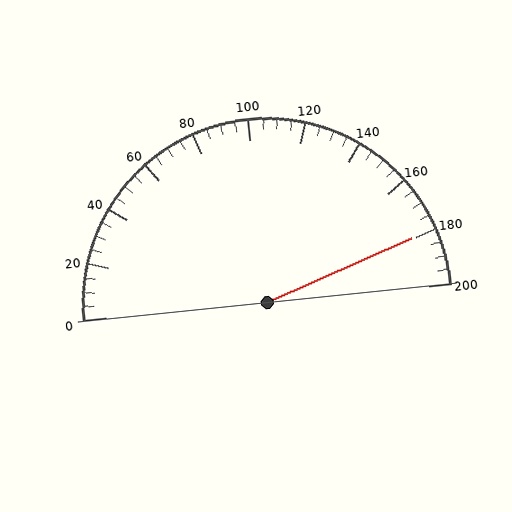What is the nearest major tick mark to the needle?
The nearest major tick mark is 180.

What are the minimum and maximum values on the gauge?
The gauge ranges from 0 to 200.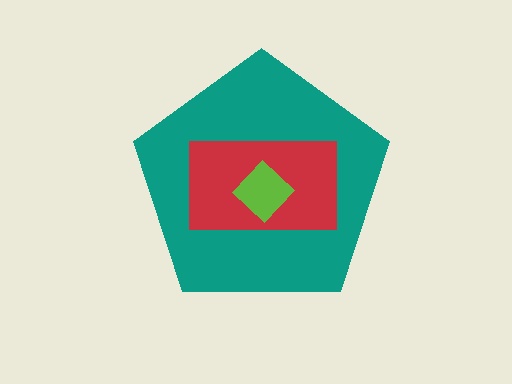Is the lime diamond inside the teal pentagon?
Yes.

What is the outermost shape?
The teal pentagon.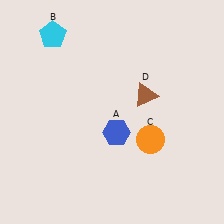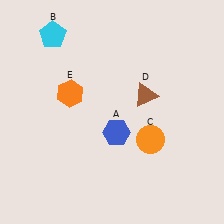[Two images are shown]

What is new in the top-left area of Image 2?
An orange hexagon (E) was added in the top-left area of Image 2.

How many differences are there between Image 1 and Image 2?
There is 1 difference between the two images.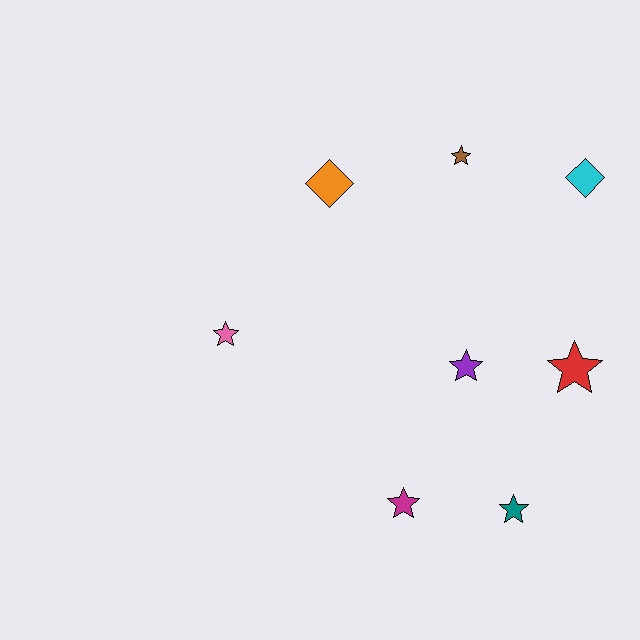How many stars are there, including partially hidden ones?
There are 6 stars.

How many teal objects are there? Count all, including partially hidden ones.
There is 1 teal object.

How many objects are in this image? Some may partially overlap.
There are 8 objects.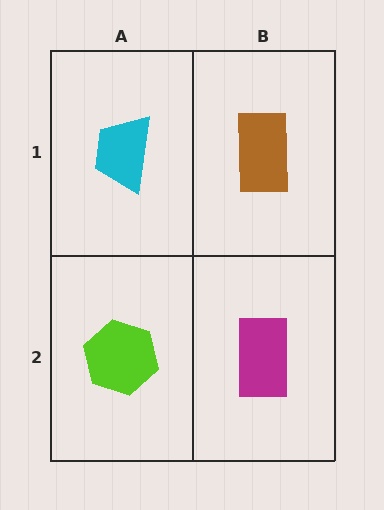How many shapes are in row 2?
2 shapes.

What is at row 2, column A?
A lime hexagon.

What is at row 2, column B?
A magenta rectangle.